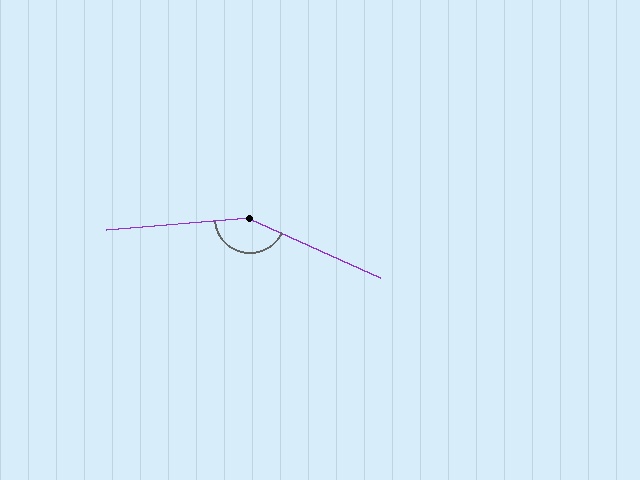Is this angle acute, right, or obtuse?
It is obtuse.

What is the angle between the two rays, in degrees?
Approximately 151 degrees.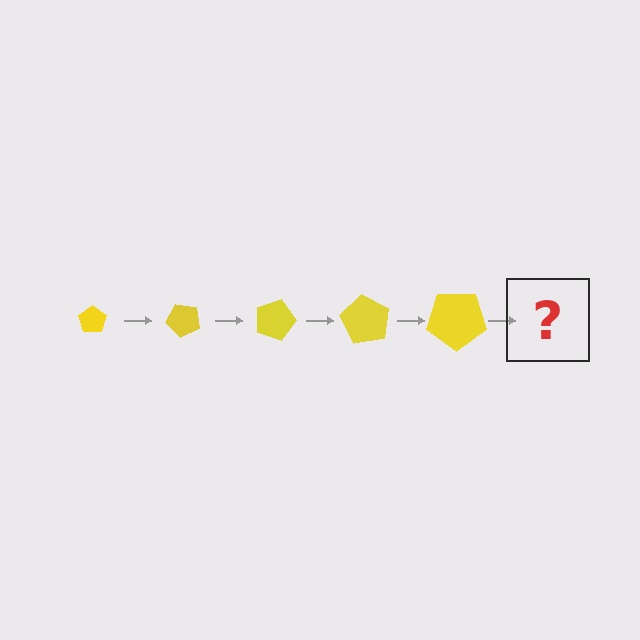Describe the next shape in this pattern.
It should be a pentagon, larger than the previous one and rotated 225 degrees from the start.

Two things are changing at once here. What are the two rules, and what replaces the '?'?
The two rules are that the pentagon grows larger each step and it rotates 45 degrees each step. The '?' should be a pentagon, larger than the previous one and rotated 225 degrees from the start.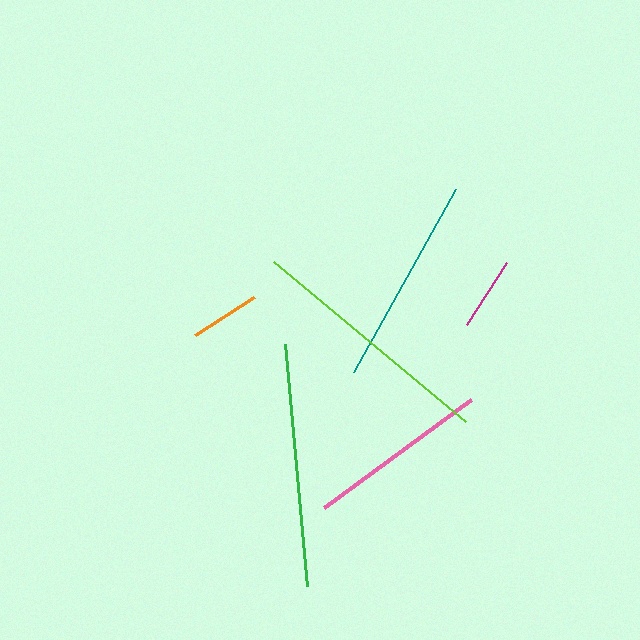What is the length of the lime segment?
The lime segment is approximately 250 pixels long.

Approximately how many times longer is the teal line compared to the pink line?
The teal line is approximately 1.2 times the length of the pink line.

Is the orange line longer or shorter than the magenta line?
The magenta line is longer than the orange line.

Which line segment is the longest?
The lime line is the longest at approximately 250 pixels.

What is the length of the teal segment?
The teal segment is approximately 210 pixels long.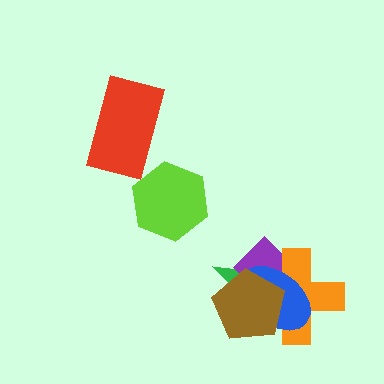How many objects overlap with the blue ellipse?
4 objects overlap with the blue ellipse.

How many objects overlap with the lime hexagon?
0 objects overlap with the lime hexagon.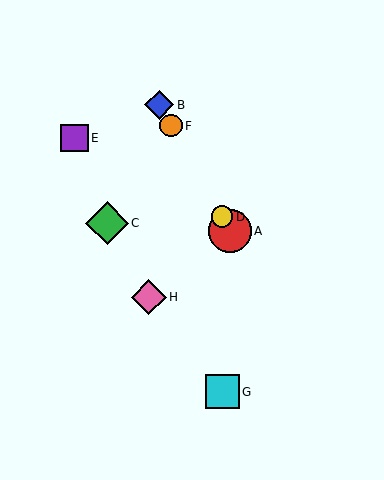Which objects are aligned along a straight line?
Objects A, B, D, F are aligned along a straight line.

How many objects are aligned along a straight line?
4 objects (A, B, D, F) are aligned along a straight line.